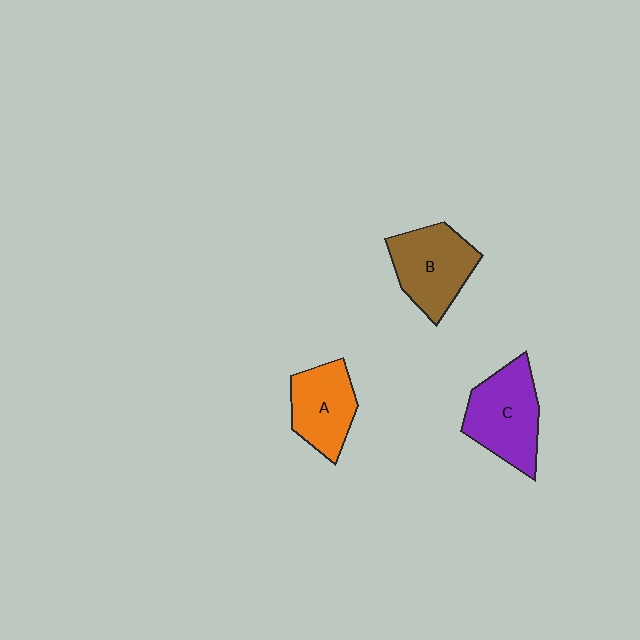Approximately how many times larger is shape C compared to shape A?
Approximately 1.3 times.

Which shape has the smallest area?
Shape A (orange).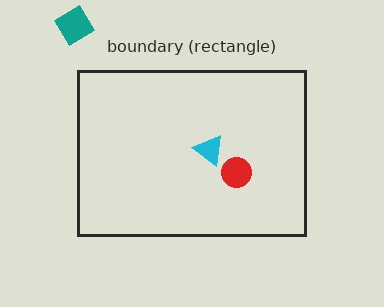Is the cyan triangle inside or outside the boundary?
Inside.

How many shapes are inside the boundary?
2 inside, 1 outside.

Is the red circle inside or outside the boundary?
Inside.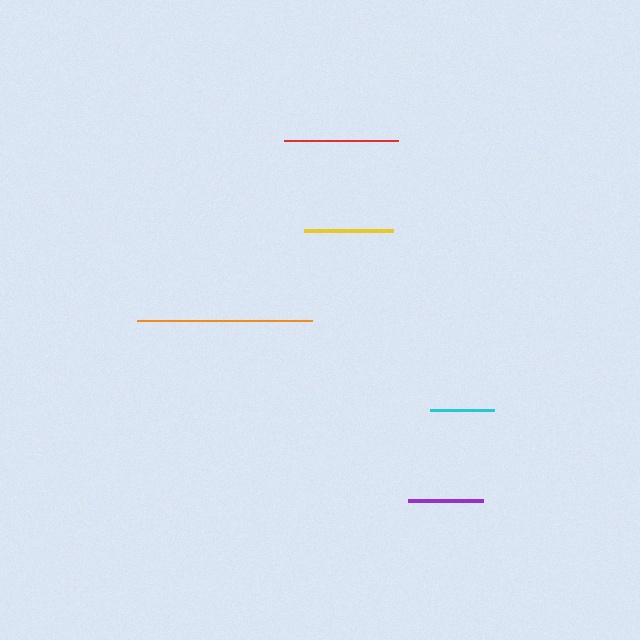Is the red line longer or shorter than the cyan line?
The red line is longer than the cyan line.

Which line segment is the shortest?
The cyan line is the shortest at approximately 65 pixels.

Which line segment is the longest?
The orange line is the longest at approximately 174 pixels.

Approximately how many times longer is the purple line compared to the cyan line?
The purple line is approximately 1.2 times the length of the cyan line.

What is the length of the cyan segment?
The cyan segment is approximately 65 pixels long.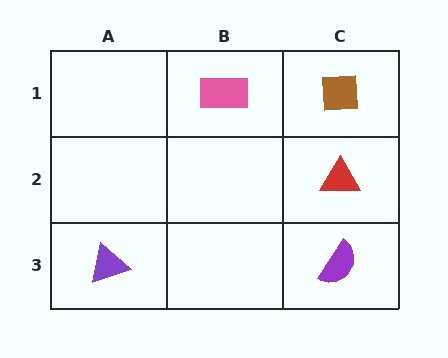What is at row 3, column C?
A purple semicircle.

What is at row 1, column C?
A brown square.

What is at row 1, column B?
A pink rectangle.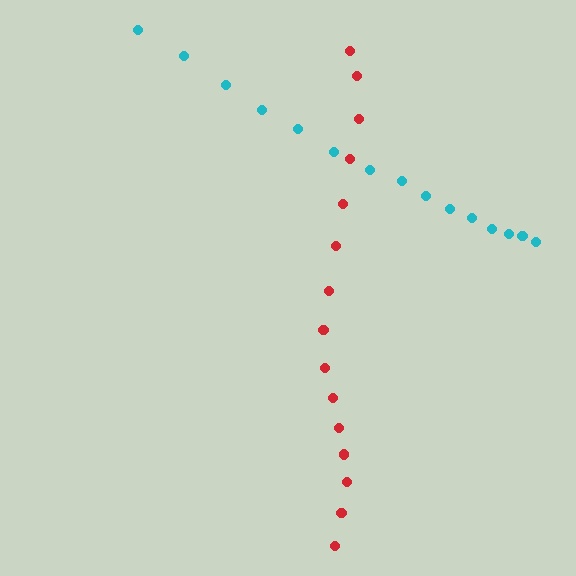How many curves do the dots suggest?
There are 2 distinct paths.